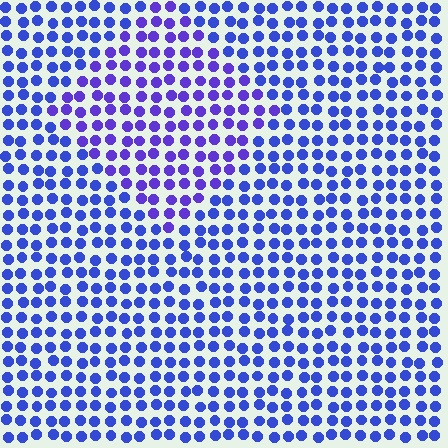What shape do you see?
I see a diamond.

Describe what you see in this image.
The image is filled with small blue elements in a uniform arrangement. A diamond-shaped region is visible where the elements are tinted to a slightly different hue, forming a subtle color boundary.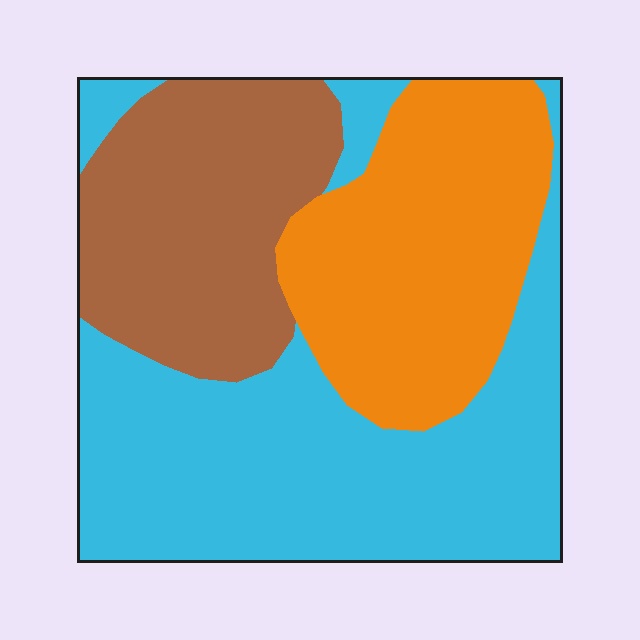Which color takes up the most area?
Cyan, at roughly 45%.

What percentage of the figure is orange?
Orange covers about 30% of the figure.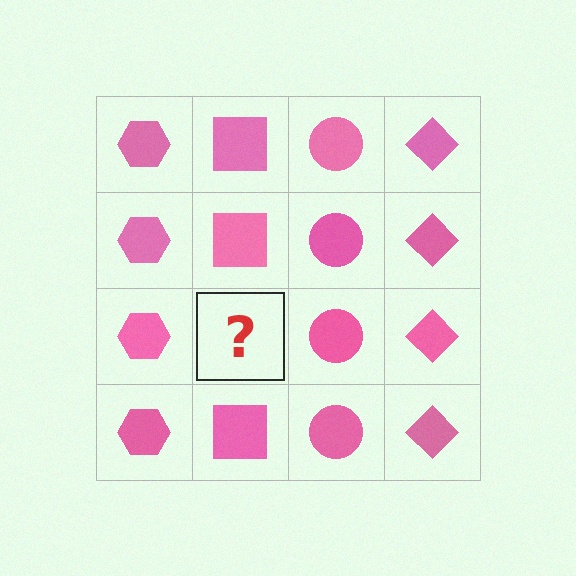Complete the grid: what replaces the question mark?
The question mark should be replaced with a pink square.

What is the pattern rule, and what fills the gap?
The rule is that each column has a consistent shape. The gap should be filled with a pink square.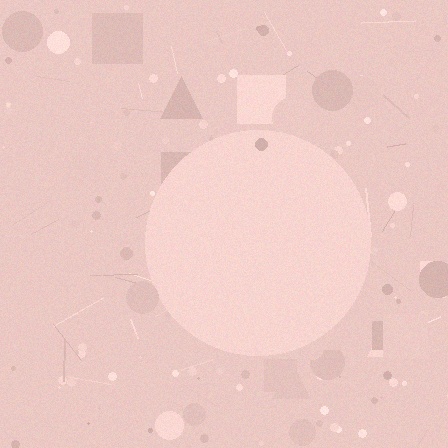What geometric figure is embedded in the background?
A circle is embedded in the background.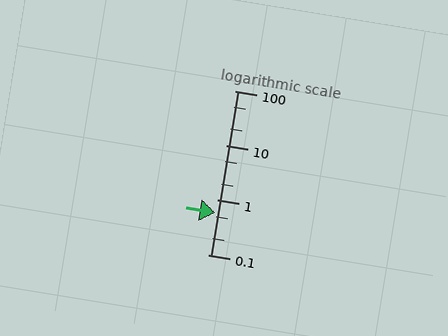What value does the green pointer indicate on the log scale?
The pointer indicates approximately 0.59.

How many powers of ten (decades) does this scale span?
The scale spans 3 decades, from 0.1 to 100.